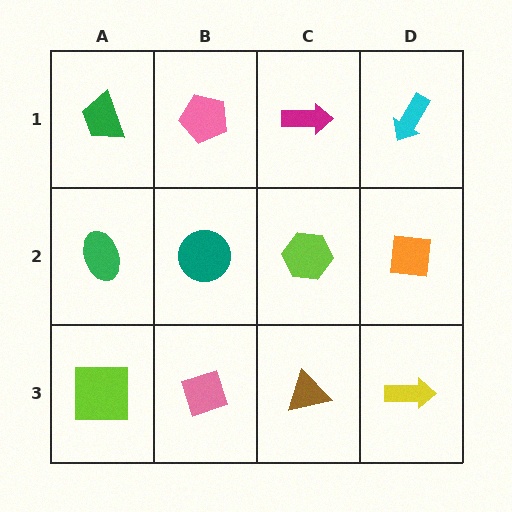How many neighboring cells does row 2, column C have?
4.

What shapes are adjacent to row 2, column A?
A green trapezoid (row 1, column A), a lime square (row 3, column A), a teal circle (row 2, column B).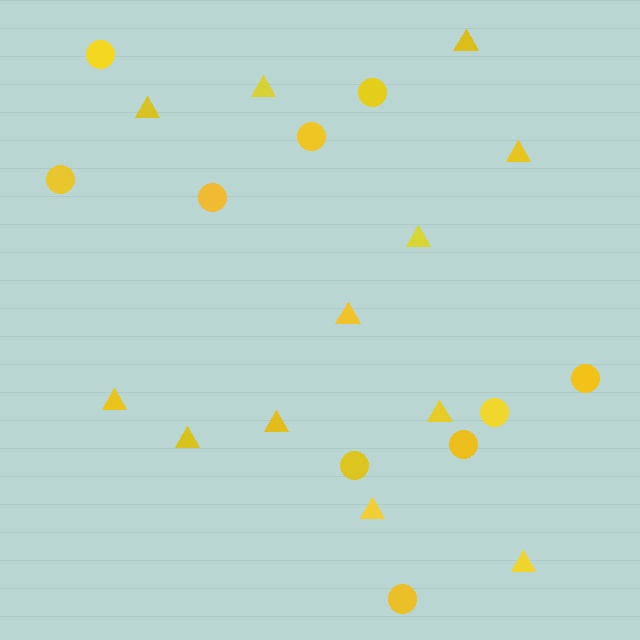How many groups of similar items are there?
There are 2 groups: one group of triangles (12) and one group of circles (10).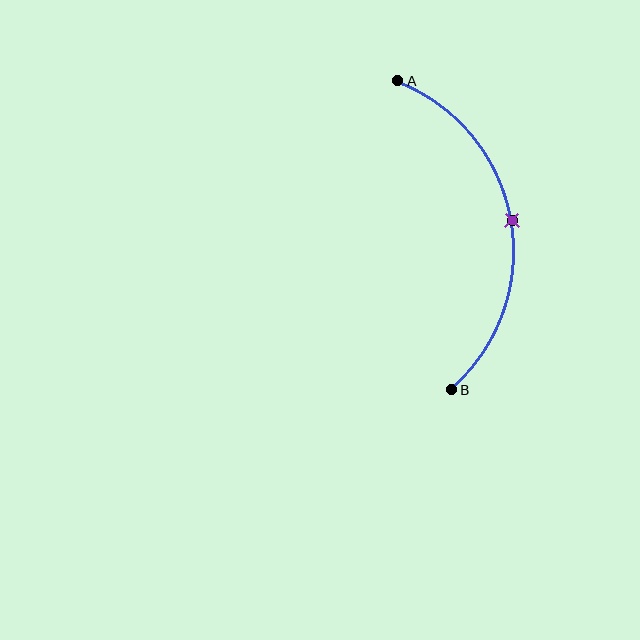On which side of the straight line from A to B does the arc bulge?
The arc bulges to the right of the straight line connecting A and B.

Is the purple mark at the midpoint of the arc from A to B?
Yes. The purple mark lies on the arc at equal arc-length from both A and B — it is the arc midpoint.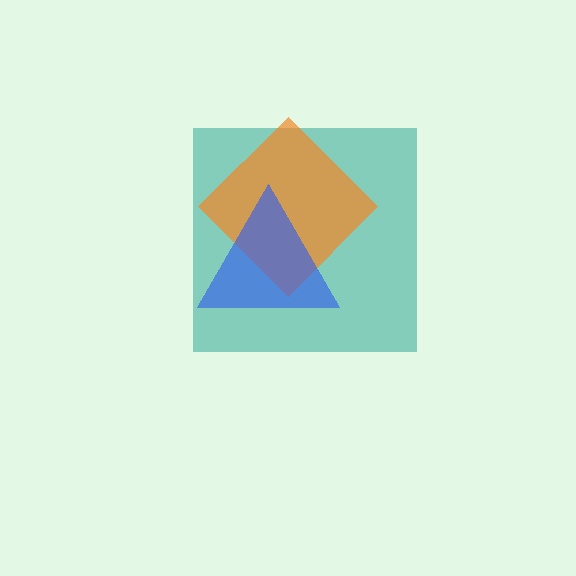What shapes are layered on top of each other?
The layered shapes are: a teal square, an orange diamond, a blue triangle.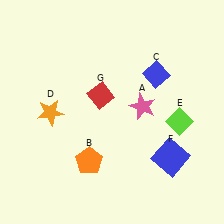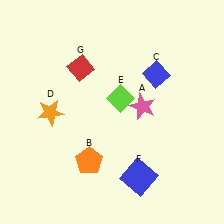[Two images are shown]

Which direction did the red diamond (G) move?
The red diamond (G) moved up.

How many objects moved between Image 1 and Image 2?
3 objects moved between the two images.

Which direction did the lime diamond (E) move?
The lime diamond (E) moved left.